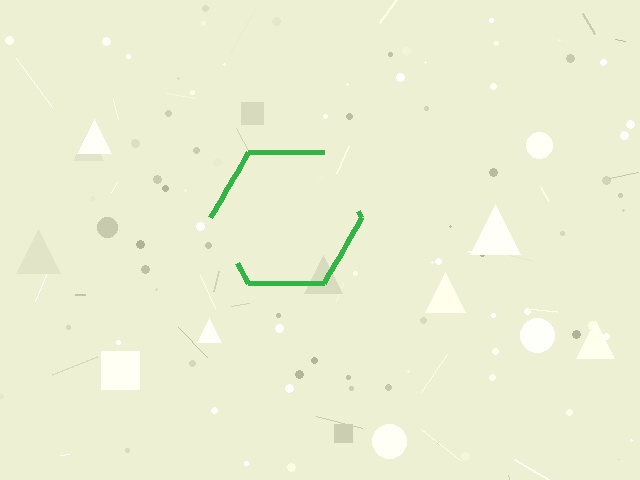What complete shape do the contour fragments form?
The contour fragments form a hexagon.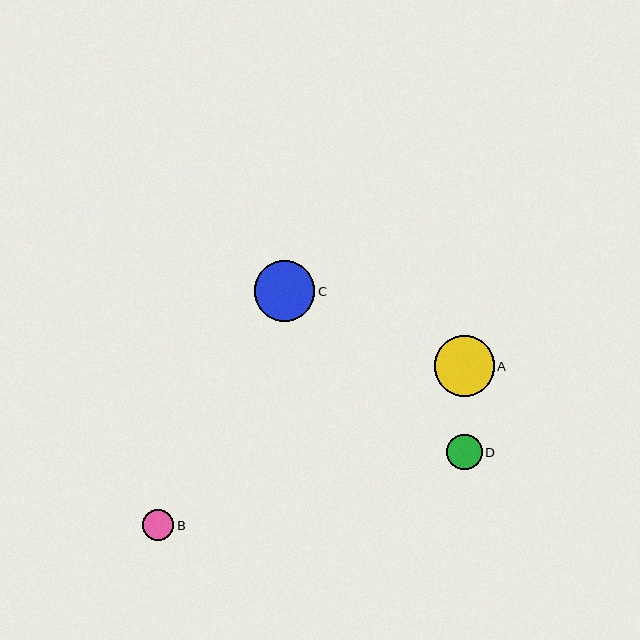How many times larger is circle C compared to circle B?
Circle C is approximately 2.0 times the size of circle B.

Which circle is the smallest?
Circle B is the smallest with a size of approximately 31 pixels.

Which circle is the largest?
Circle A is the largest with a size of approximately 60 pixels.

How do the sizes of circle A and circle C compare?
Circle A and circle C are approximately the same size.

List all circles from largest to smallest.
From largest to smallest: A, C, D, B.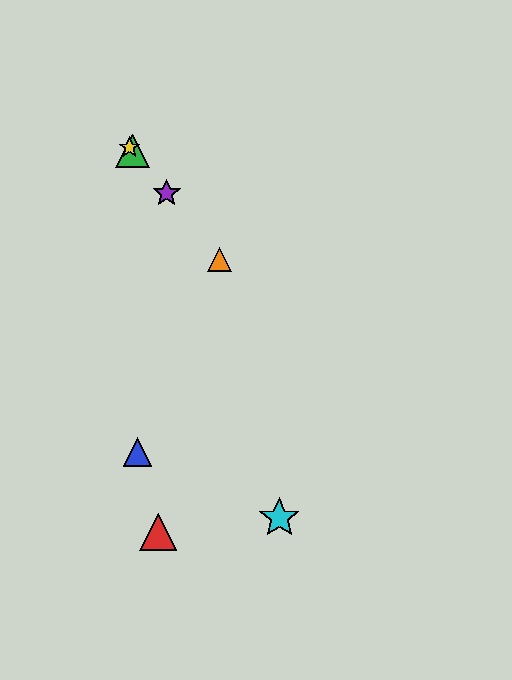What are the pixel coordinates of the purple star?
The purple star is at (167, 193).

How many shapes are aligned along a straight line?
4 shapes (the green triangle, the yellow star, the purple star, the orange triangle) are aligned along a straight line.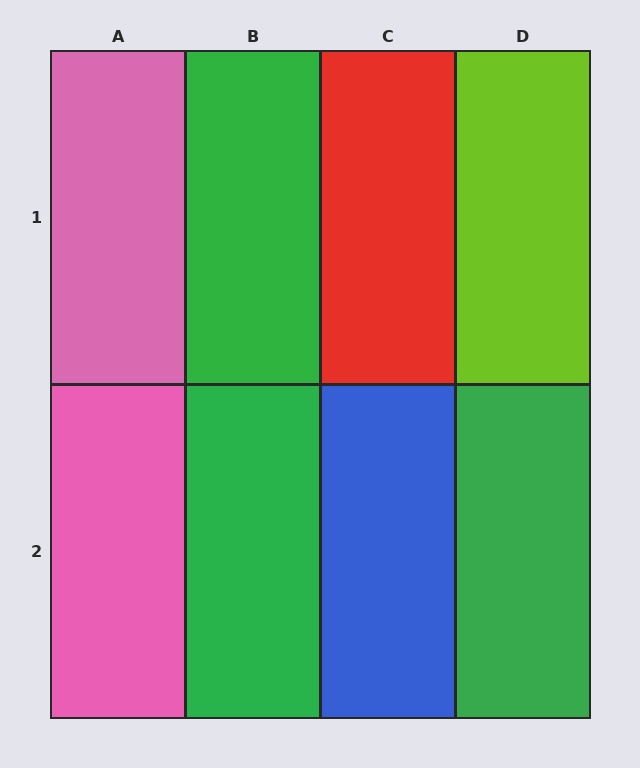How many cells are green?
3 cells are green.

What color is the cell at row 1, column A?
Pink.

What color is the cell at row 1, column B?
Green.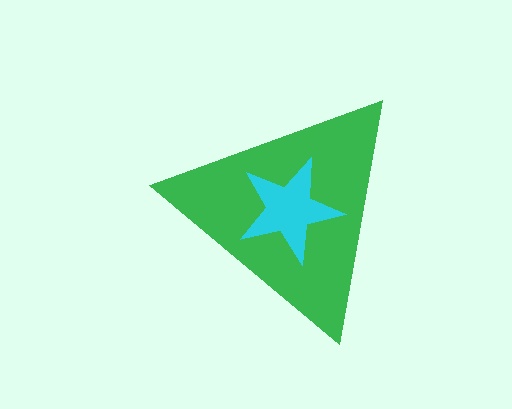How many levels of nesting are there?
2.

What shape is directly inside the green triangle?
The cyan star.